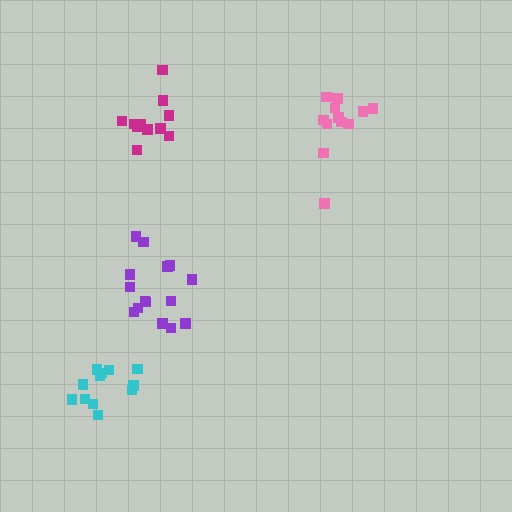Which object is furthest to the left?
The cyan cluster is leftmost.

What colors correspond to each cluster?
The clusters are colored: purple, pink, cyan, magenta.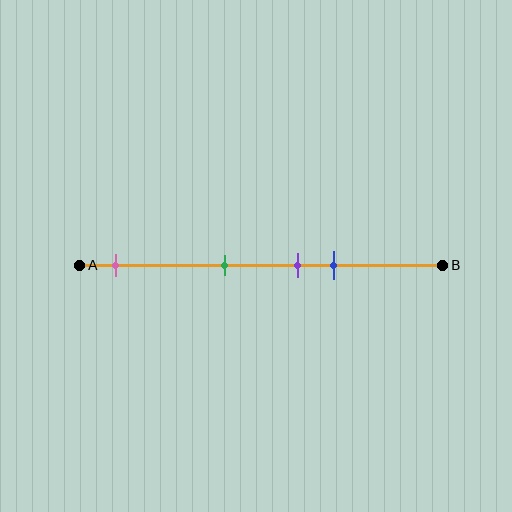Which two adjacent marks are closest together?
The purple and blue marks are the closest adjacent pair.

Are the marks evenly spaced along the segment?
No, the marks are not evenly spaced.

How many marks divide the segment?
There are 4 marks dividing the segment.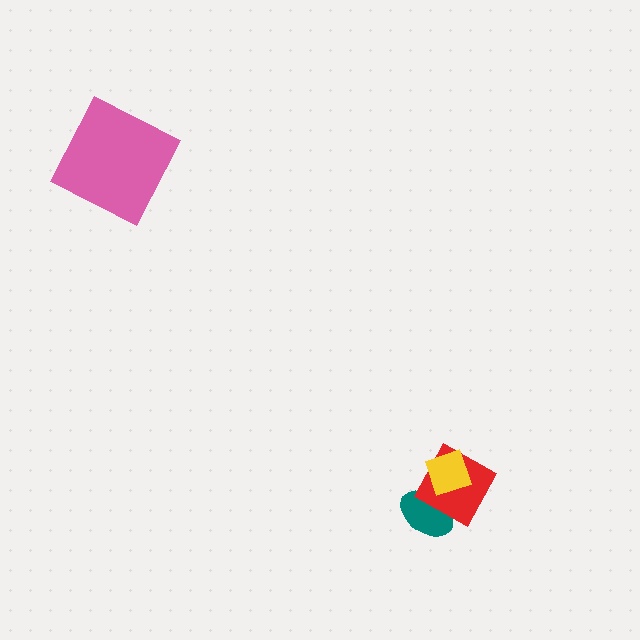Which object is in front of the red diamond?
The yellow diamond is in front of the red diamond.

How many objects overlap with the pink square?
0 objects overlap with the pink square.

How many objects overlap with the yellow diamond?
2 objects overlap with the yellow diamond.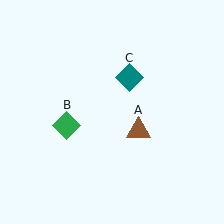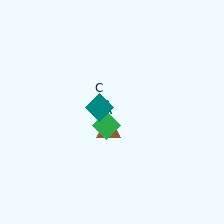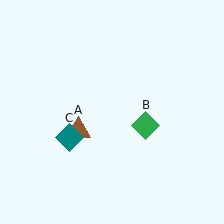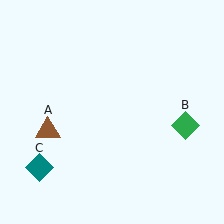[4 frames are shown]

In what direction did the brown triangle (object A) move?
The brown triangle (object A) moved left.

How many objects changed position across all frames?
3 objects changed position: brown triangle (object A), green diamond (object B), teal diamond (object C).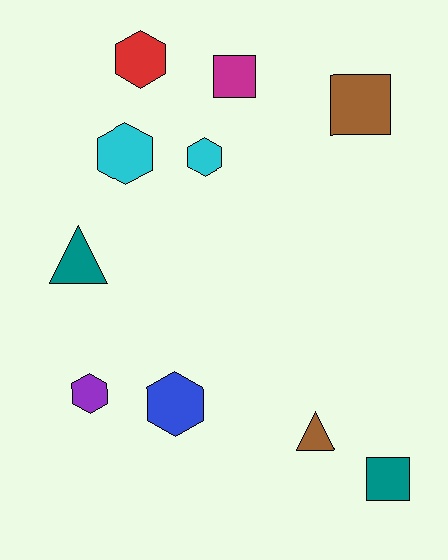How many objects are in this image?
There are 10 objects.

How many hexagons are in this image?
There are 5 hexagons.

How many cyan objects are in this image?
There are 2 cyan objects.